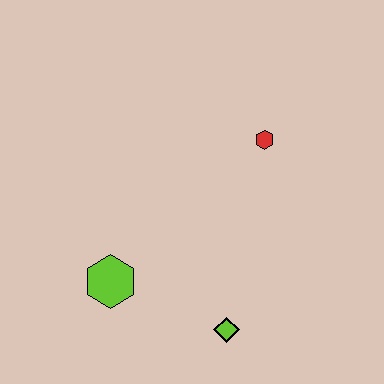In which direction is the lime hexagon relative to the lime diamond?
The lime hexagon is to the left of the lime diamond.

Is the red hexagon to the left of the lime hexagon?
No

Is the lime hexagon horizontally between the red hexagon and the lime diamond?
No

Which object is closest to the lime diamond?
The lime hexagon is closest to the lime diamond.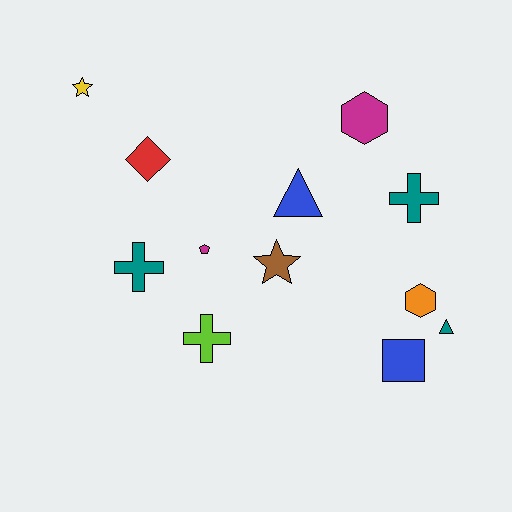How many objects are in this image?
There are 12 objects.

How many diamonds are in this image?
There is 1 diamond.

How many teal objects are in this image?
There are 3 teal objects.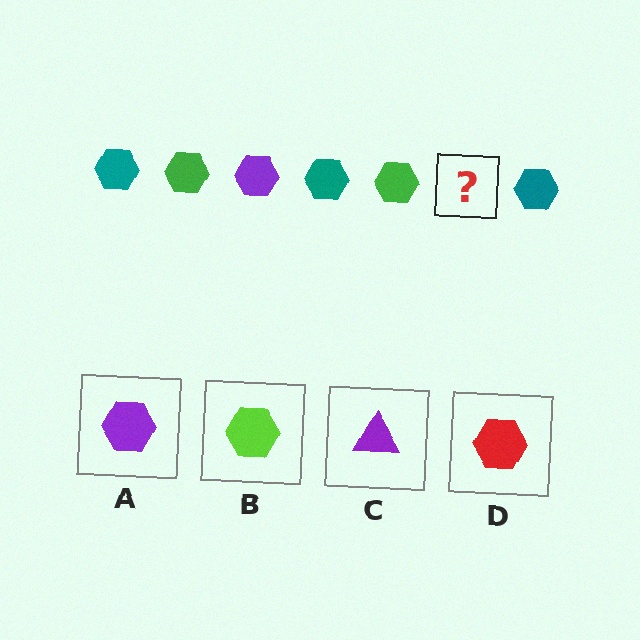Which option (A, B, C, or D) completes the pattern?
A.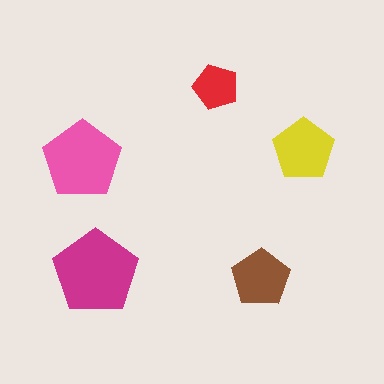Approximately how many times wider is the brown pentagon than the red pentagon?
About 1.5 times wider.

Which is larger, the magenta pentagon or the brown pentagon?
The magenta one.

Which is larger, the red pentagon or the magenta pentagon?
The magenta one.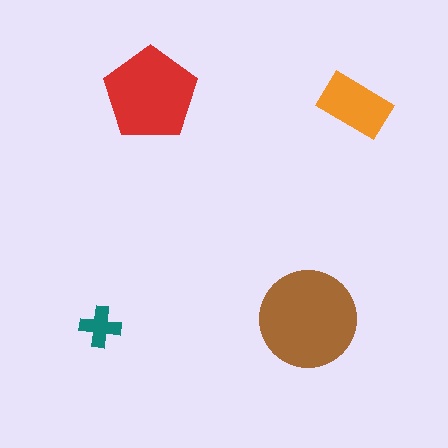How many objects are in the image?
There are 4 objects in the image.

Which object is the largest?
The brown circle.